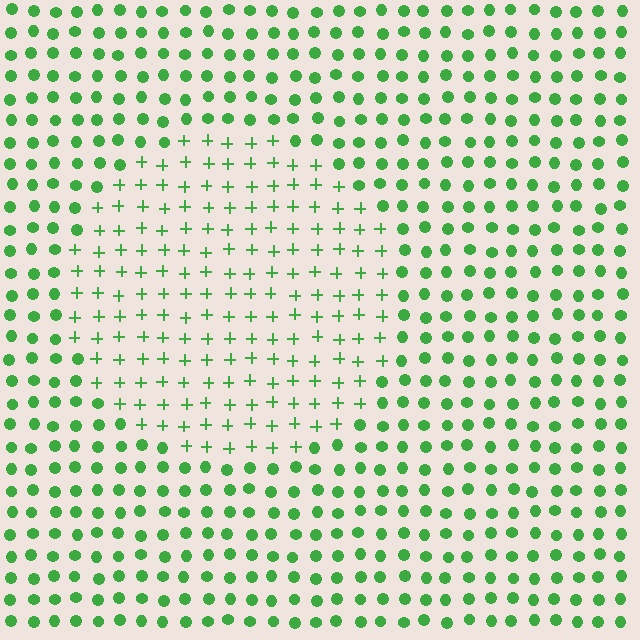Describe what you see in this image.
The image is filled with small green elements arranged in a uniform grid. A circle-shaped region contains plus signs, while the surrounding area contains circles. The boundary is defined purely by the change in element shape.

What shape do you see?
I see a circle.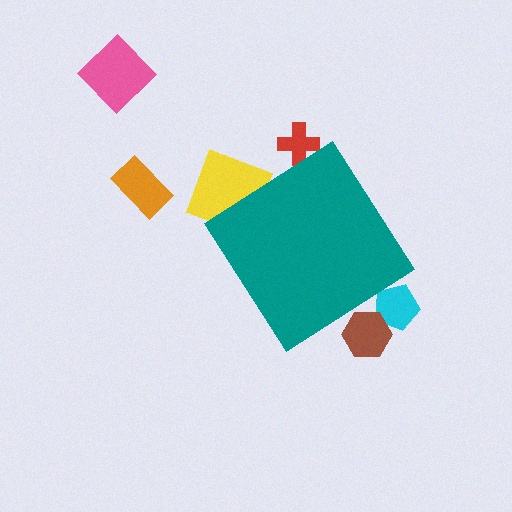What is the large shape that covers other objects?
A teal diamond.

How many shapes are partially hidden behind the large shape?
4 shapes are partially hidden.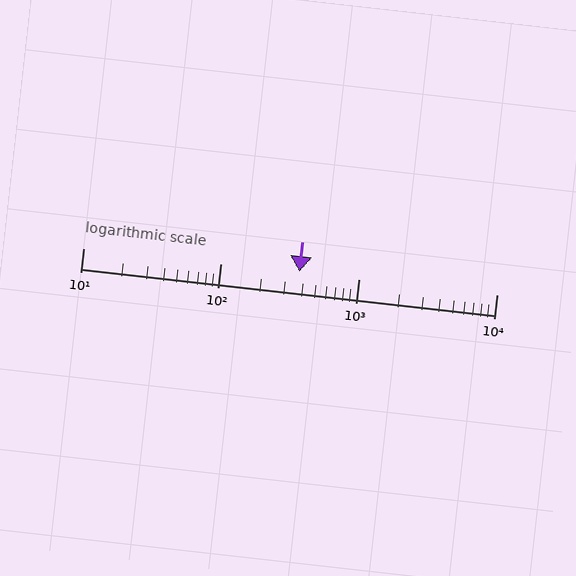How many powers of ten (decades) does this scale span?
The scale spans 3 decades, from 10 to 10000.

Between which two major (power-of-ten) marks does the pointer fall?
The pointer is between 100 and 1000.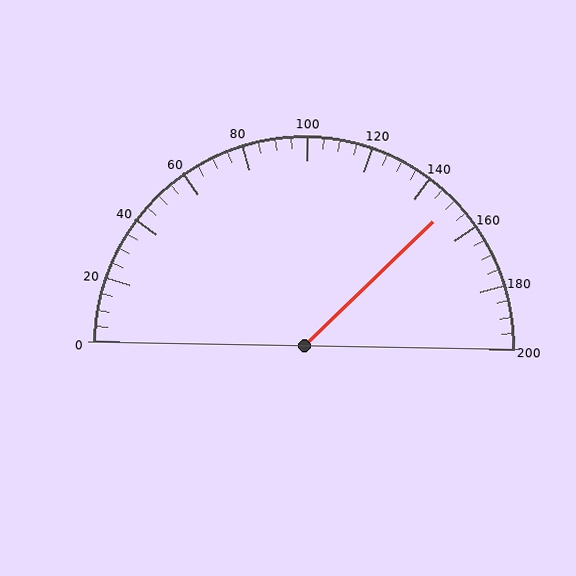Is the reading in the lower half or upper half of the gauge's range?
The reading is in the upper half of the range (0 to 200).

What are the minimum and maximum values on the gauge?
The gauge ranges from 0 to 200.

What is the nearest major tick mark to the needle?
The nearest major tick mark is 160.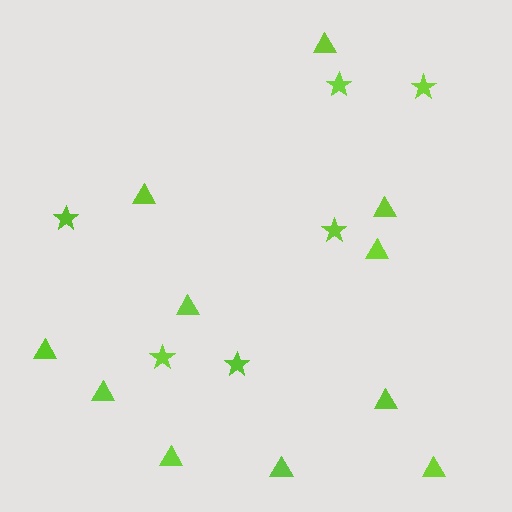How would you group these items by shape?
There are 2 groups: one group of stars (6) and one group of triangles (11).